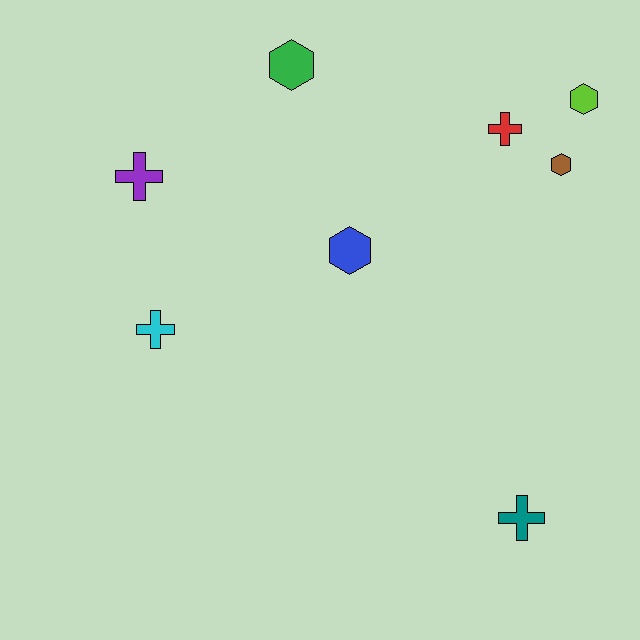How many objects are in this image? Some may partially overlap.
There are 8 objects.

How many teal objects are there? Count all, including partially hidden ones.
There is 1 teal object.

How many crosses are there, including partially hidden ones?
There are 4 crosses.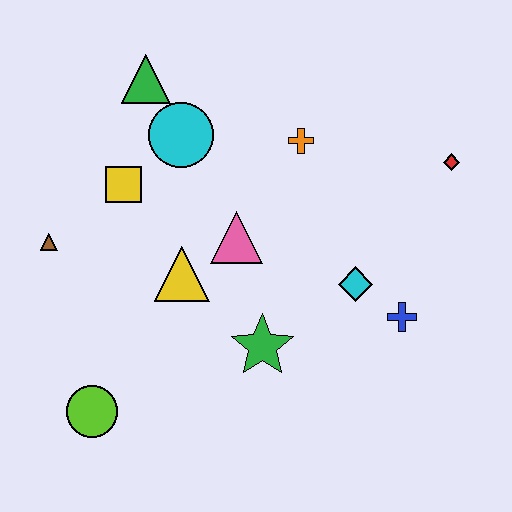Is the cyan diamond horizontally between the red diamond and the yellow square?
Yes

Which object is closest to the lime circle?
The yellow triangle is closest to the lime circle.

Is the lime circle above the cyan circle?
No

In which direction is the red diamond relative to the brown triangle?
The red diamond is to the right of the brown triangle.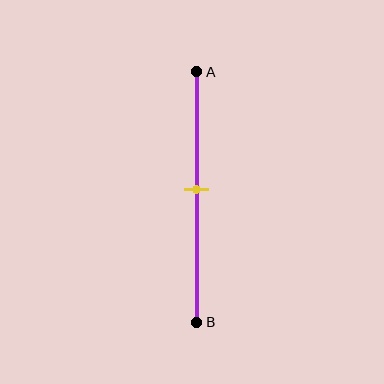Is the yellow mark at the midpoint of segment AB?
No, the mark is at about 45% from A, not at the 50% midpoint.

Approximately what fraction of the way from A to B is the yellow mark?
The yellow mark is approximately 45% of the way from A to B.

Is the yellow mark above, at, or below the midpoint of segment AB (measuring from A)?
The yellow mark is above the midpoint of segment AB.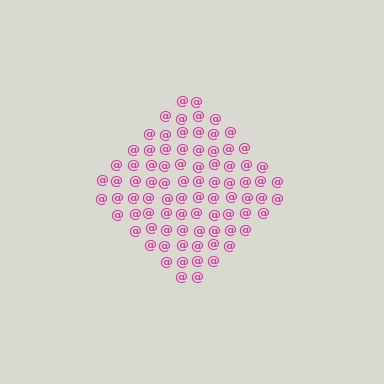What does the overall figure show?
The overall figure shows a diamond.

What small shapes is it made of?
It is made of small at signs.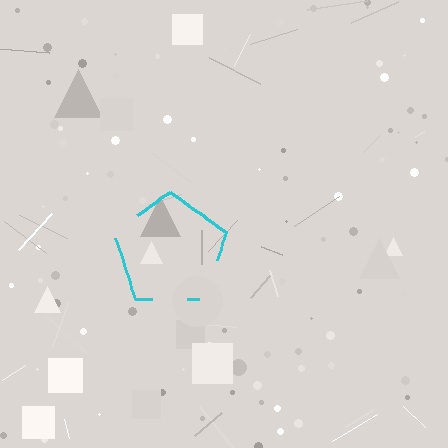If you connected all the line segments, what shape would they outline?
They would outline a pentagon.